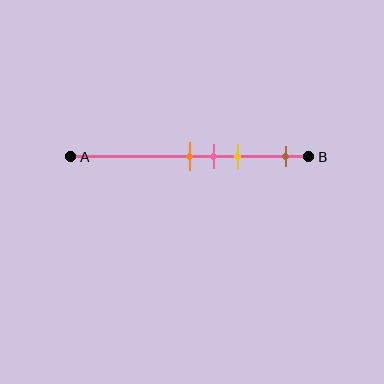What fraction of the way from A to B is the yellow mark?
The yellow mark is approximately 70% (0.7) of the way from A to B.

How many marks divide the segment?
There are 4 marks dividing the segment.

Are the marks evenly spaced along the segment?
No, the marks are not evenly spaced.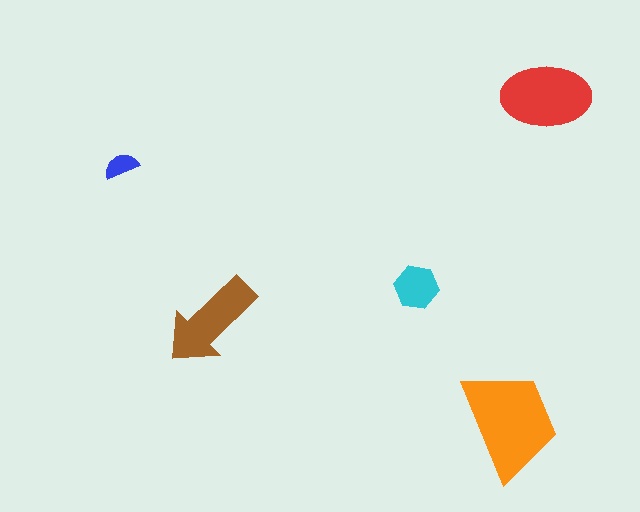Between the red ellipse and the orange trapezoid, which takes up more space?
The orange trapezoid.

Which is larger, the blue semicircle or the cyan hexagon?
The cyan hexagon.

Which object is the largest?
The orange trapezoid.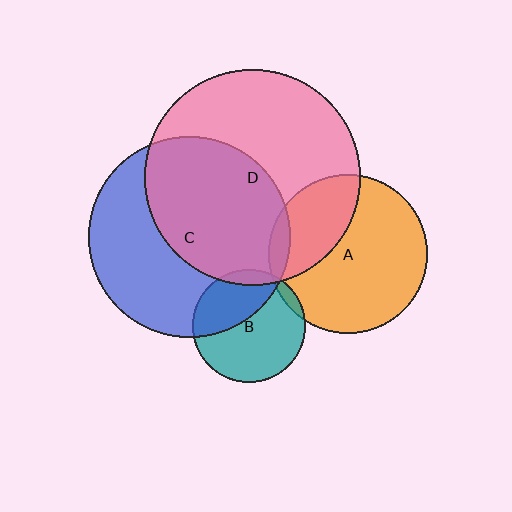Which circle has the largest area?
Circle D (pink).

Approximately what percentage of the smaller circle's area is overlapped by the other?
Approximately 50%.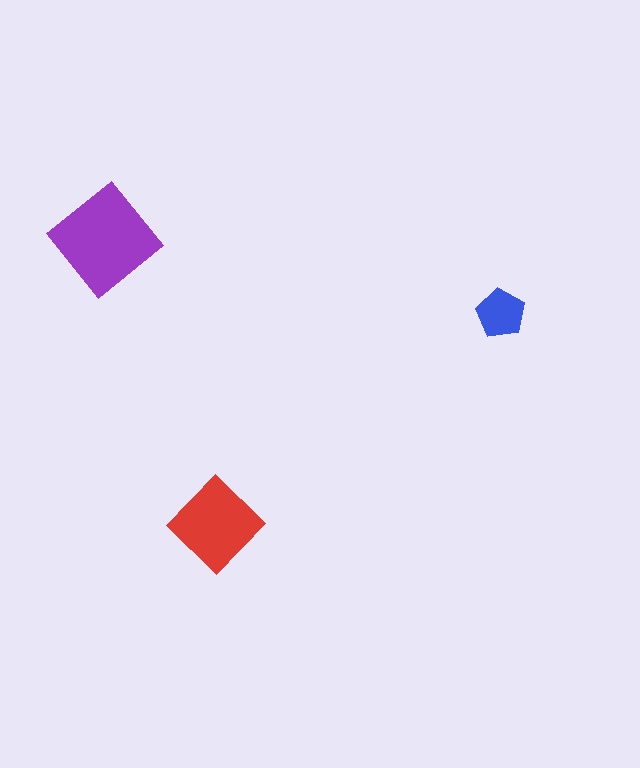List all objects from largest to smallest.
The purple diamond, the red diamond, the blue pentagon.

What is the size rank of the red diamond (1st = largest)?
2nd.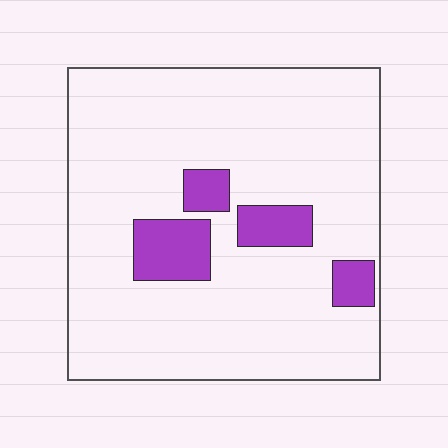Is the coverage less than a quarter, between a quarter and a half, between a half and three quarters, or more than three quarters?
Less than a quarter.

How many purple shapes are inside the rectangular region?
4.